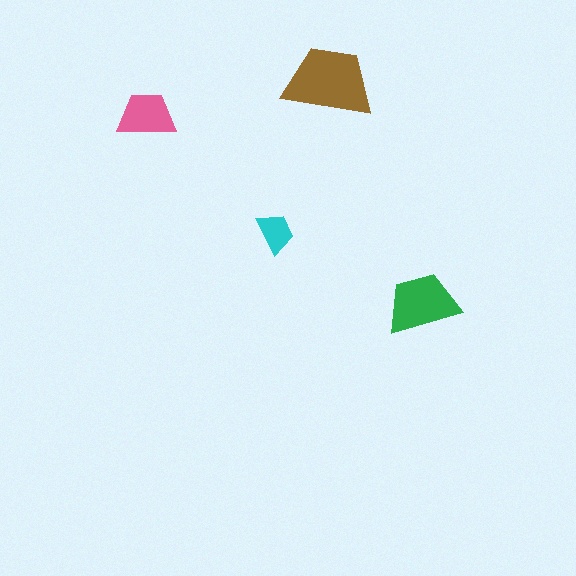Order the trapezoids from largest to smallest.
the brown one, the green one, the pink one, the cyan one.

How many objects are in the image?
There are 4 objects in the image.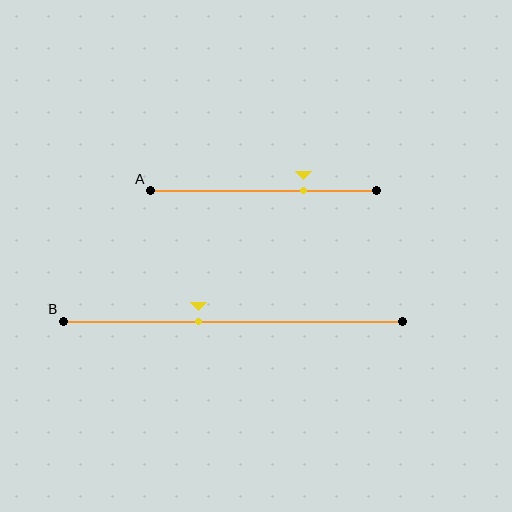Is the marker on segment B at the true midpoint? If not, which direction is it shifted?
No, the marker on segment B is shifted to the left by about 10% of the segment length.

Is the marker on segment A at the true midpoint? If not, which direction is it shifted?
No, the marker on segment A is shifted to the right by about 18% of the segment length.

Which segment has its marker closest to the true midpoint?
Segment B has its marker closest to the true midpoint.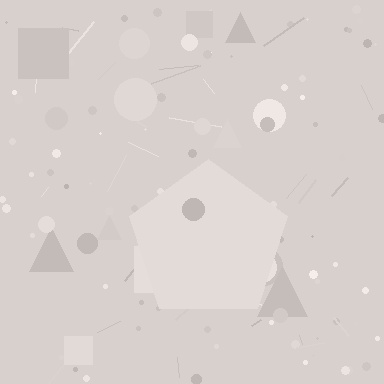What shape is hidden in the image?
A pentagon is hidden in the image.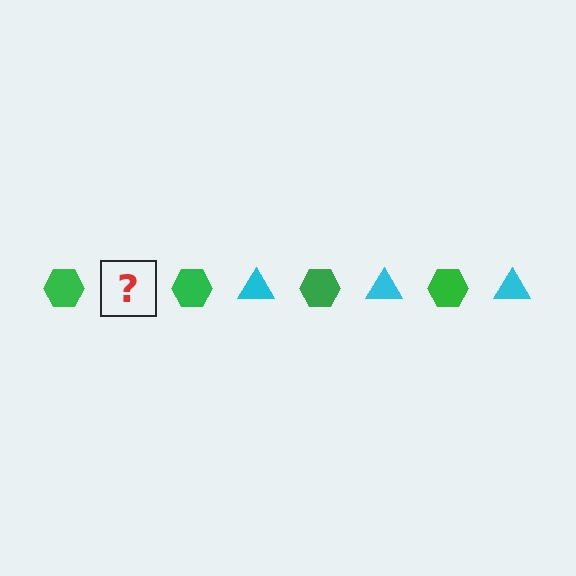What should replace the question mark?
The question mark should be replaced with a cyan triangle.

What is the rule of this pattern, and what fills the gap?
The rule is that the pattern alternates between green hexagon and cyan triangle. The gap should be filled with a cyan triangle.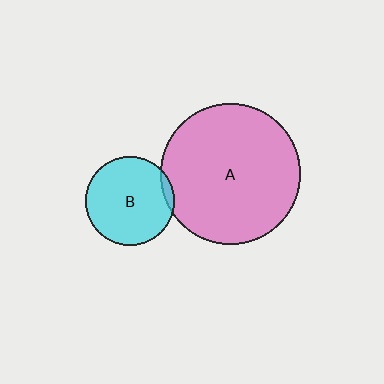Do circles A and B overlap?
Yes.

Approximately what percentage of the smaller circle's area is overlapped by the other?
Approximately 5%.